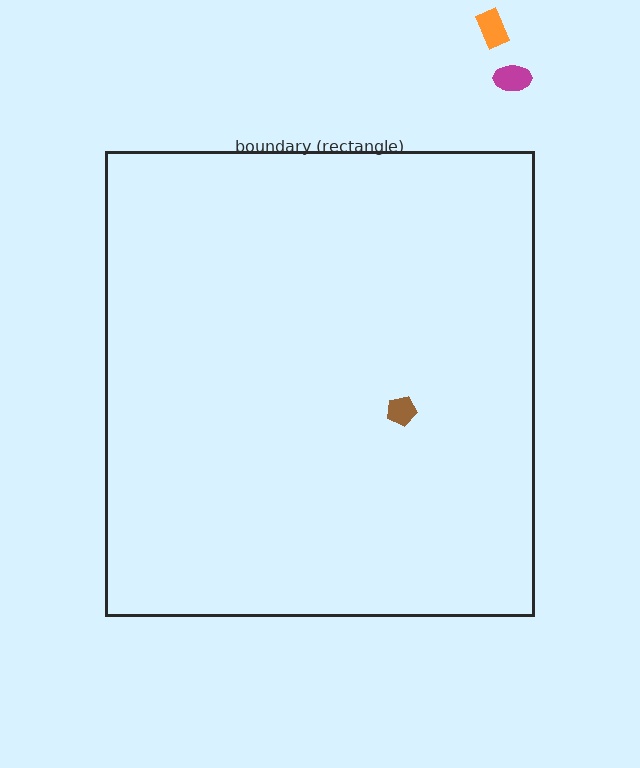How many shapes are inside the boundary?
1 inside, 2 outside.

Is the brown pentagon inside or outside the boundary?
Inside.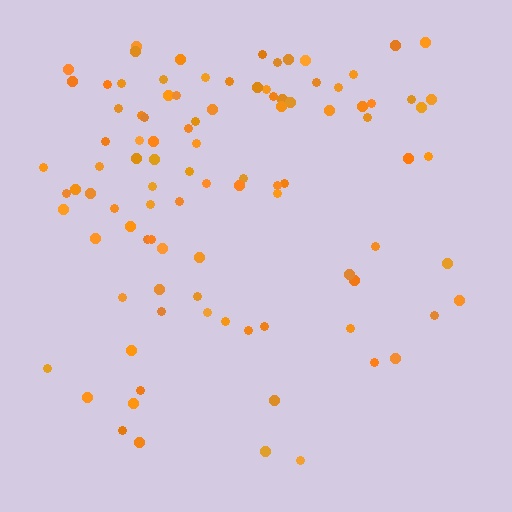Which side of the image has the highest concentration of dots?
The top.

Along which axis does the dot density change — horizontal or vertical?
Vertical.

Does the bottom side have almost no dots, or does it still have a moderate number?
Still a moderate number, just noticeably fewer than the top.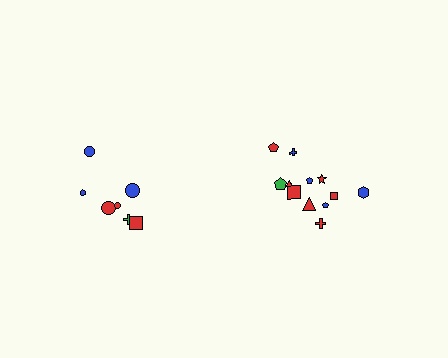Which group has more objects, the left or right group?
The right group.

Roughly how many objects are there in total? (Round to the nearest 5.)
Roughly 20 objects in total.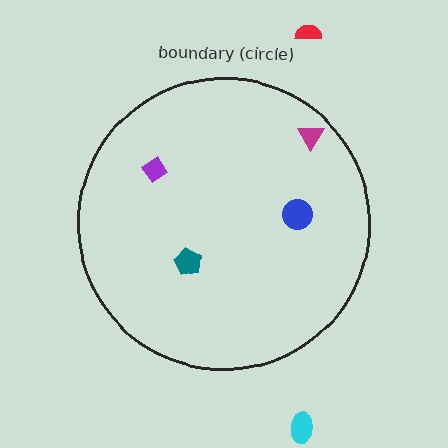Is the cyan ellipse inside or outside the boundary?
Outside.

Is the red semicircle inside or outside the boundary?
Outside.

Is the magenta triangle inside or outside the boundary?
Inside.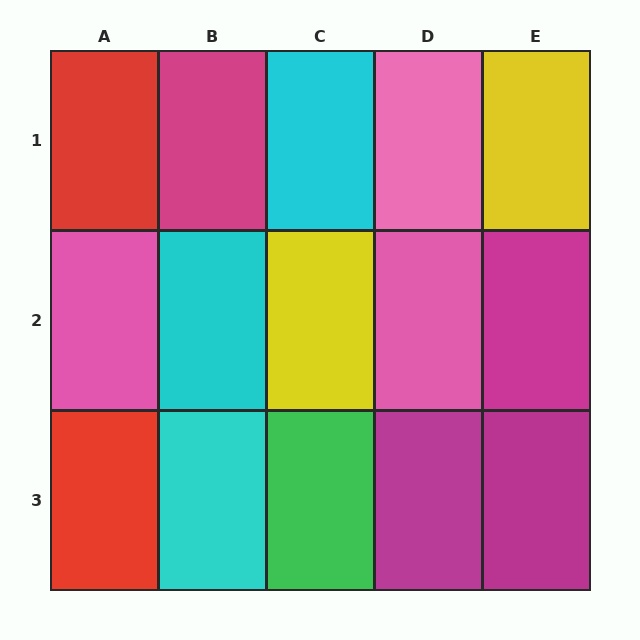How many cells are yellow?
2 cells are yellow.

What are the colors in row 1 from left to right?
Red, magenta, cyan, pink, yellow.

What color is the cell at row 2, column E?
Magenta.